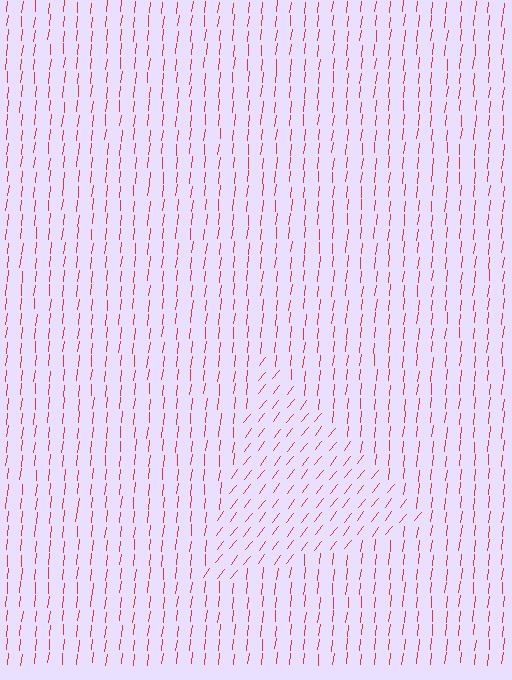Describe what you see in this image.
The image is filled with small red line segments. A triangle region in the image has lines oriented differently from the surrounding lines, creating a visible texture boundary.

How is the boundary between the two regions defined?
The boundary is defined purely by a change in line orientation (approximately 32 degrees difference). All lines are the same color and thickness.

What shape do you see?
I see a triangle.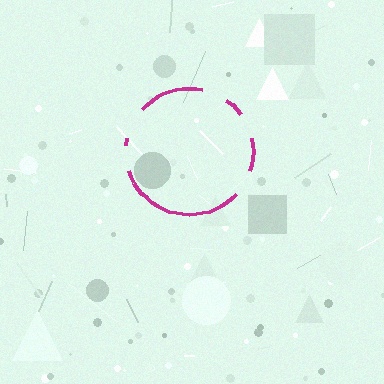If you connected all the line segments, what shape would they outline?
They would outline a circle.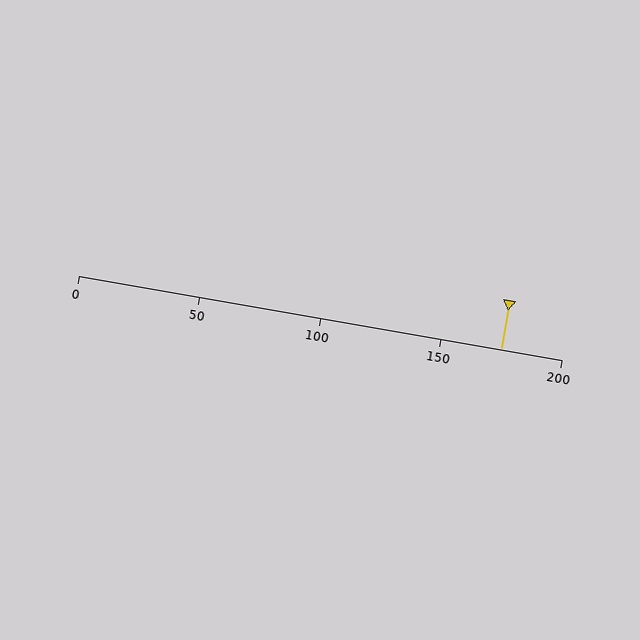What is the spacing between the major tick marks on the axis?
The major ticks are spaced 50 apart.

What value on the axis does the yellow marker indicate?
The marker indicates approximately 175.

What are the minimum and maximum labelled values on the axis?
The axis runs from 0 to 200.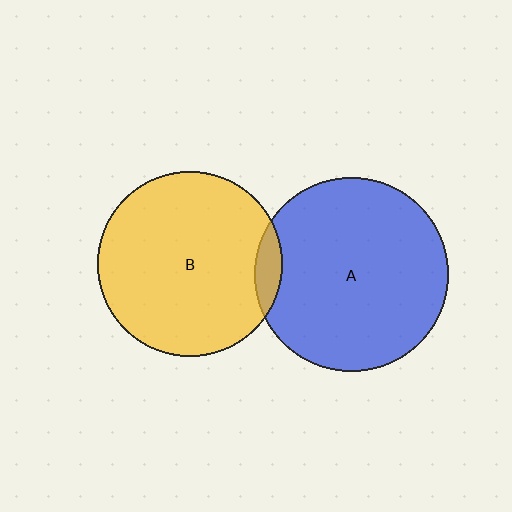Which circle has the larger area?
Circle A (blue).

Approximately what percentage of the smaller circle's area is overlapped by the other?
Approximately 5%.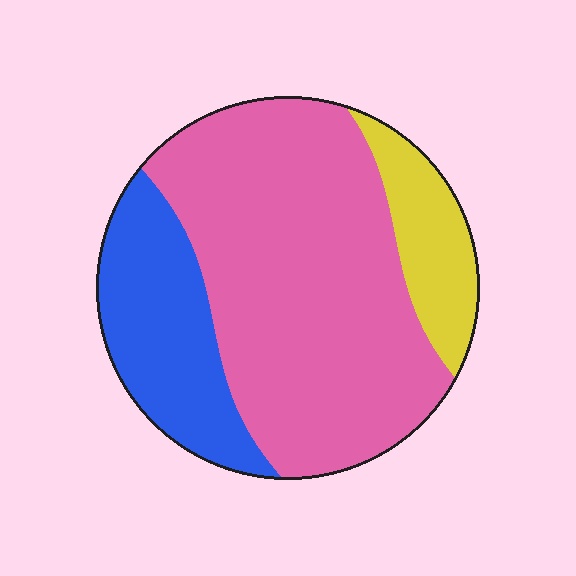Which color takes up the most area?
Pink, at roughly 65%.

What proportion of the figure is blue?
Blue takes up between a sixth and a third of the figure.